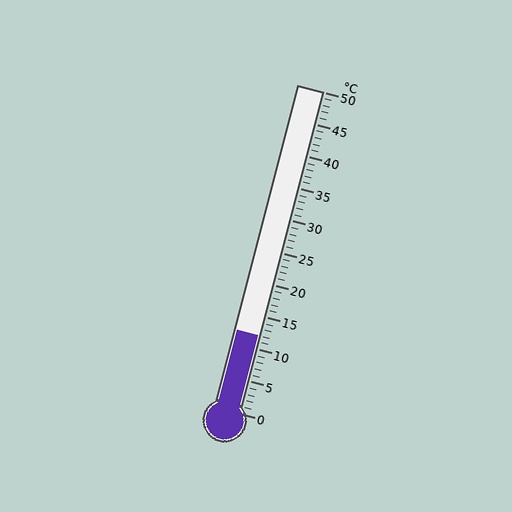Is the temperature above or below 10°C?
The temperature is above 10°C.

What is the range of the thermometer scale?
The thermometer scale ranges from 0°C to 50°C.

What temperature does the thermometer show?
The thermometer shows approximately 12°C.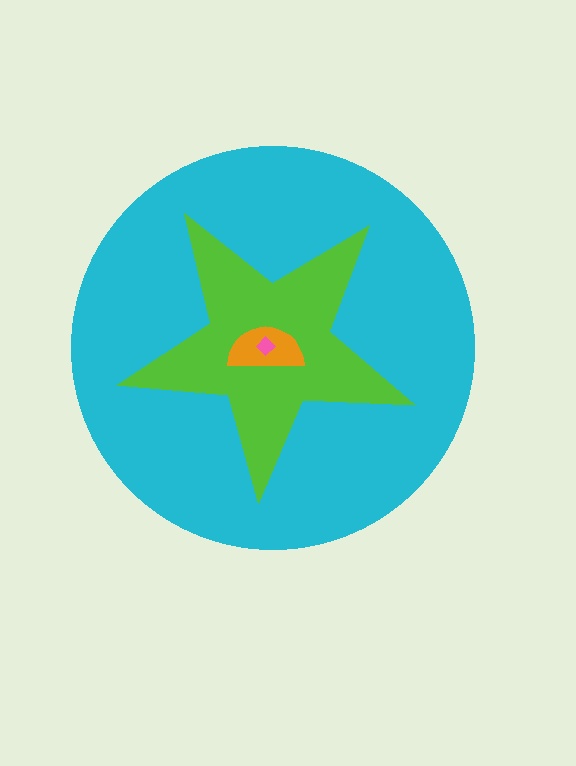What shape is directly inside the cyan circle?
The lime star.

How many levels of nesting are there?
4.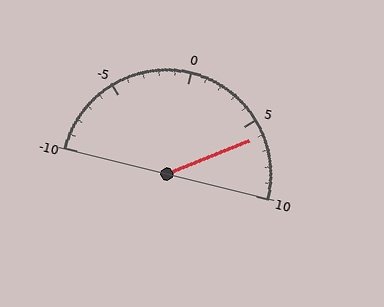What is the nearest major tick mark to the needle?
The nearest major tick mark is 5.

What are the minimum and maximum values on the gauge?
The gauge ranges from -10 to 10.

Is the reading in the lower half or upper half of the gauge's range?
The reading is in the upper half of the range (-10 to 10).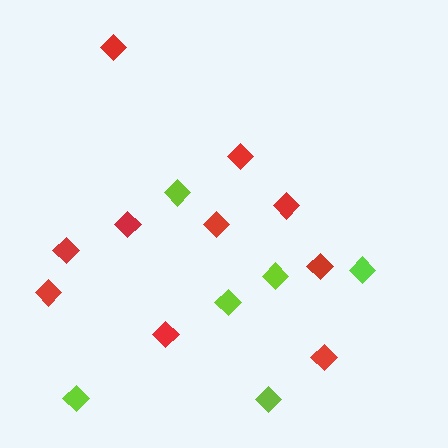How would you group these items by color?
There are 2 groups: one group of red diamonds (10) and one group of lime diamonds (6).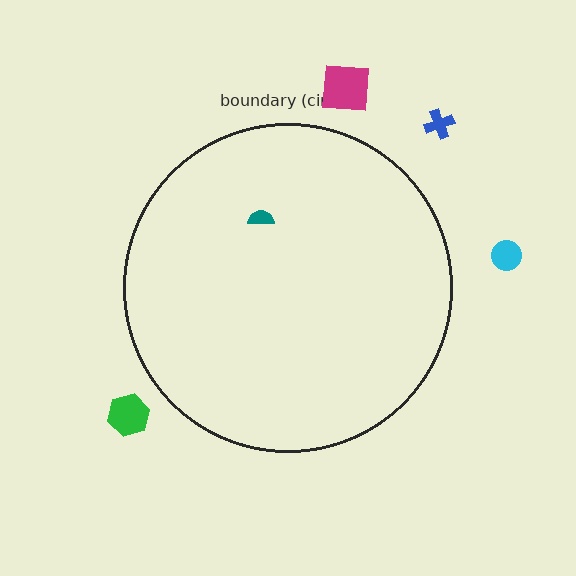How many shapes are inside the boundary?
1 inside, 4 outside.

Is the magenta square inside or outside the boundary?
Outside.